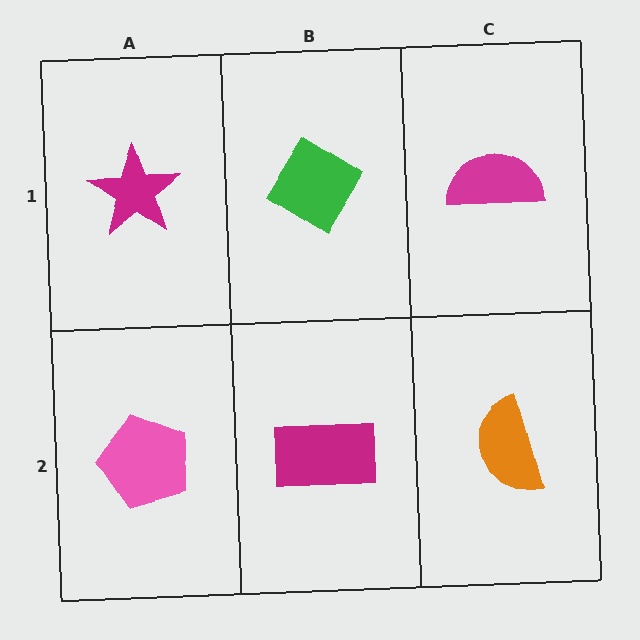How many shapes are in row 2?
3 shapes.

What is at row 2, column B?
A magenta rectangle.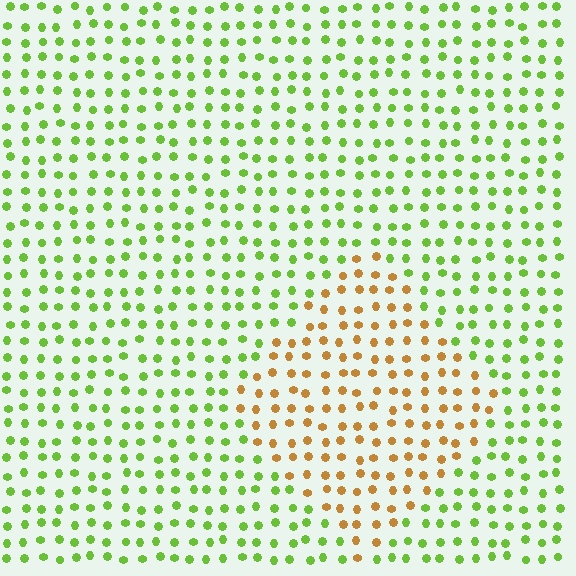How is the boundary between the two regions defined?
The boundary is defined purely by a slight shift in hue (about 63 degrees). Spacing, size, and orientation are identical on both sides.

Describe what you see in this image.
The image is filled with small lime elements in a uniform arrangement. A diamond-shaped region is visible where the elements are tinted to a slightly different hue, forming a subtle color boundary.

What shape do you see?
I see a diamond.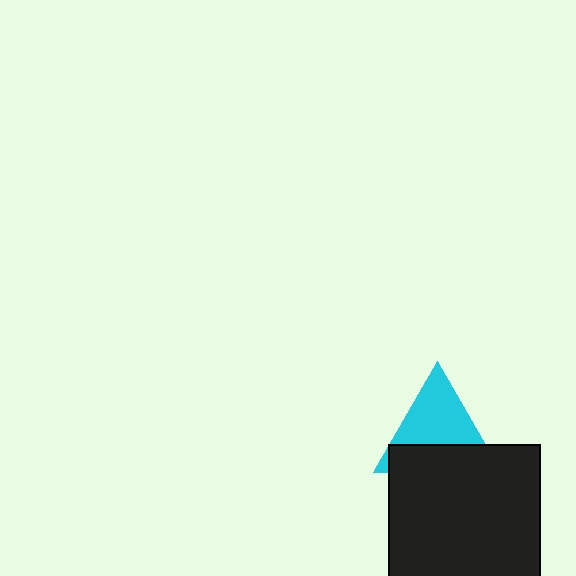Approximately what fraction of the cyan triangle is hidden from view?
Roughly 43% of the cyan triangle is hidden behind the black square.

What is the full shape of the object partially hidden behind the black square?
The partially hidden object is a cyan triangle.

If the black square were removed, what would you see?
You would see the complete cyan triangle.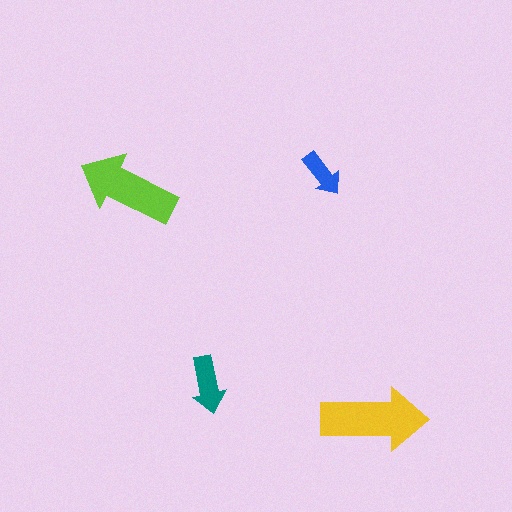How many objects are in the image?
There are 4 objects in the image.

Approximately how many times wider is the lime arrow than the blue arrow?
About 2 times wider.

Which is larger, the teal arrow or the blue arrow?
The teal one.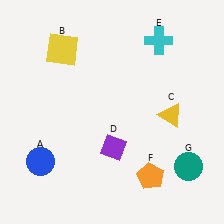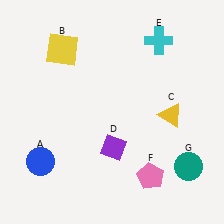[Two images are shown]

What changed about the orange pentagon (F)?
In Image 1, F is orange. In Image 2, it changed to pink.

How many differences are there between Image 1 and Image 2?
There is 1 difference between the two images.